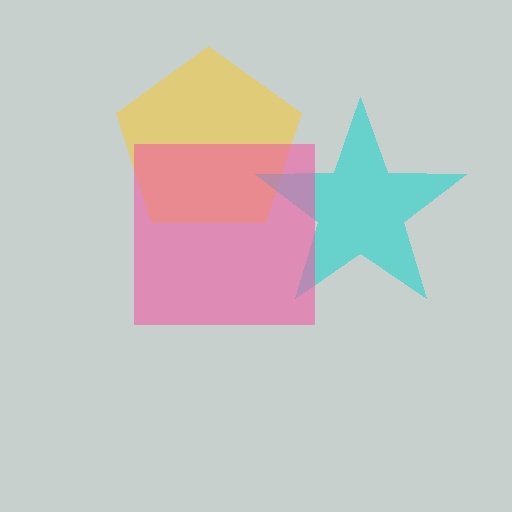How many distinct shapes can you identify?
There are 3 distinct shapes: a yellow pentagon, a cyan star, a pink square.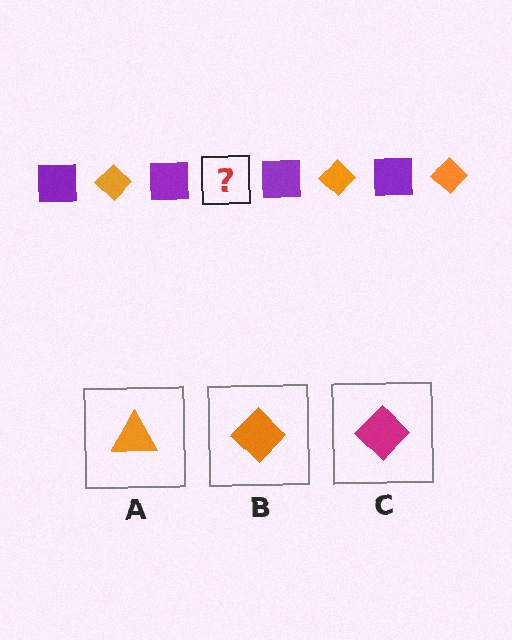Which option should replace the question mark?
Option B.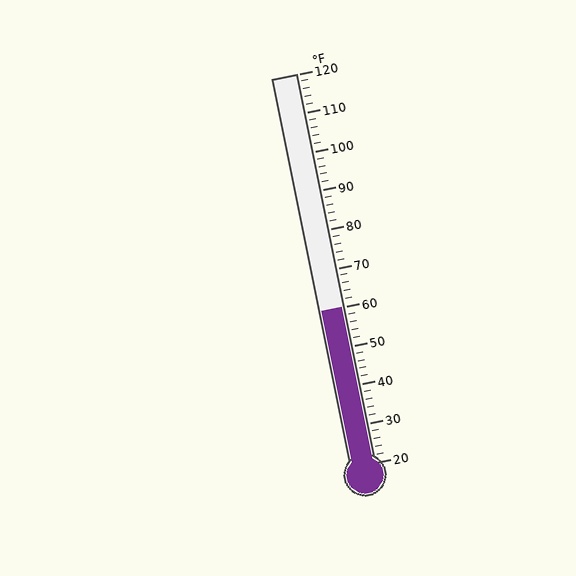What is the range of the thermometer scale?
The thermometer scale ranges from 20°F to 120°F.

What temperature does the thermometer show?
The thermometer shows approximately 60°F.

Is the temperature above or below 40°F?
The temperature is above 40°F.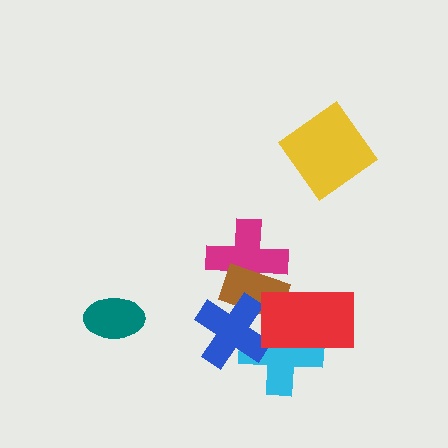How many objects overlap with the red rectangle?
3 objects overlap with the red rectangle.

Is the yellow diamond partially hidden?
No, no other shape covers it.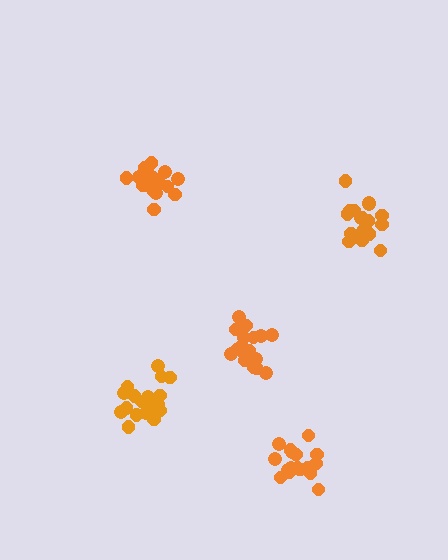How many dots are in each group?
Group 1: 19 dots, Group 2: 21 dots, Group 3: 18 dots, Group 4: 17 dots, Group 5: 17 dots (92 total).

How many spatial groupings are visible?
There are 5 spatial groupings.